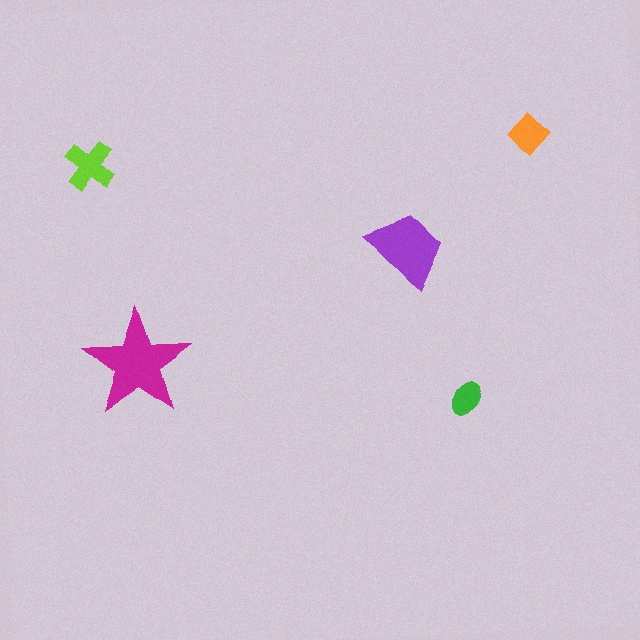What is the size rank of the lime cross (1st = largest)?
3rd.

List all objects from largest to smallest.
The magenta star, the purple trapezoid, the lime cross, the orange diamond, the green ellipse.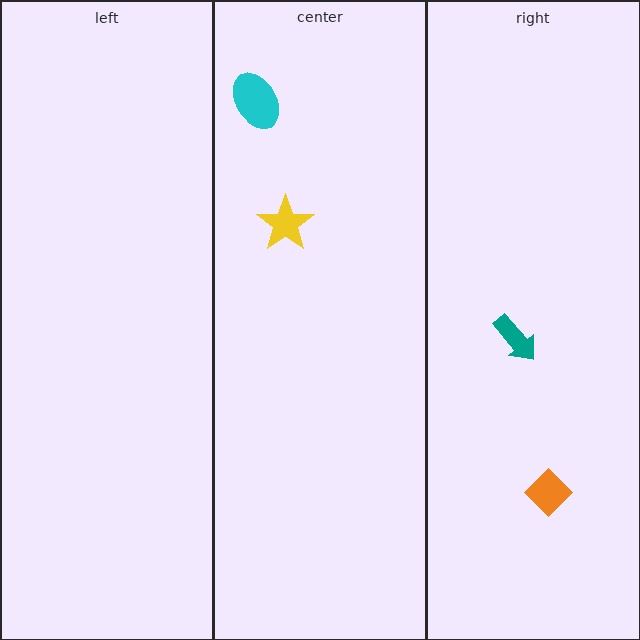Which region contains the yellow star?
The center region.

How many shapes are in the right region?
2.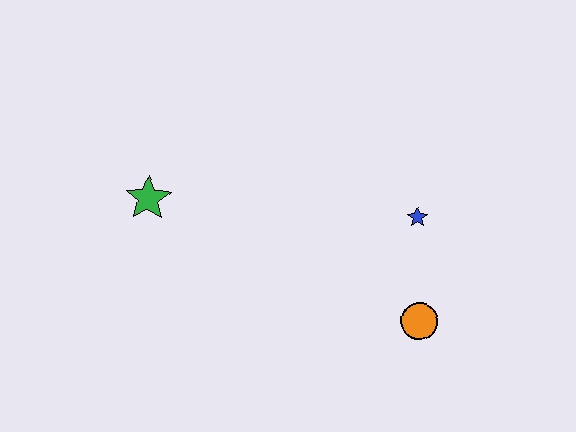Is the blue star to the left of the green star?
No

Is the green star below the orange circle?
No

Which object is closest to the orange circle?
The blue star is closest to the orange circle.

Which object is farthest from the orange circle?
The green star is farthest from the orange circle.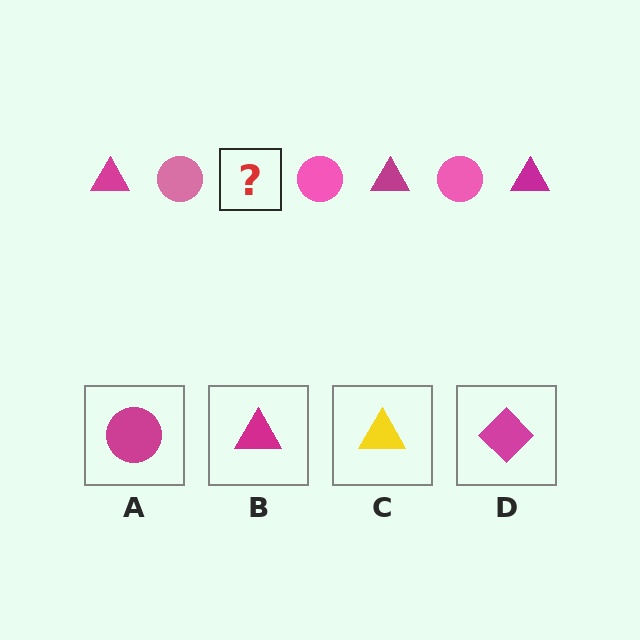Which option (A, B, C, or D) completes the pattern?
B.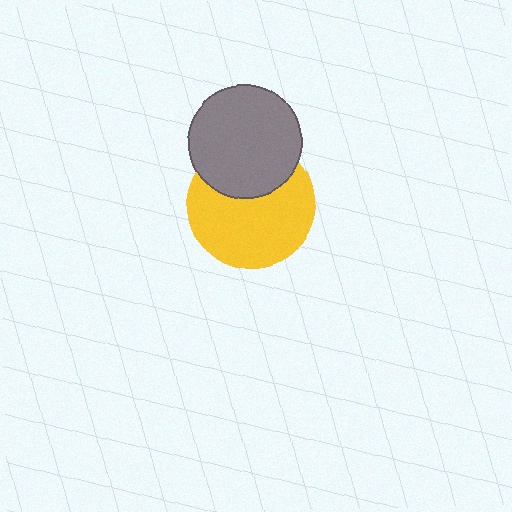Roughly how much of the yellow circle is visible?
Most of it is visible (roughly 67%).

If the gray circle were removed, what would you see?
You would see the complete yellow circle.